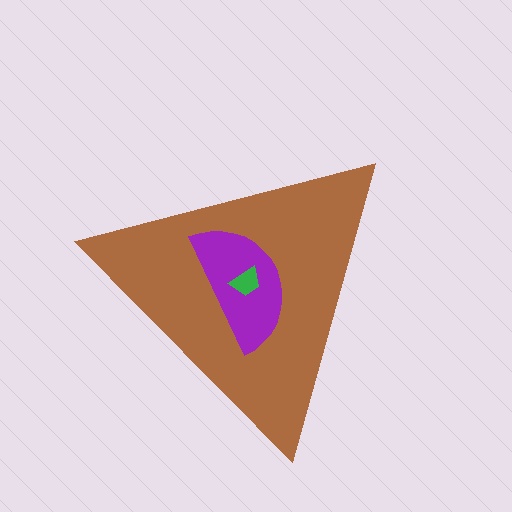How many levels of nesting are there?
3.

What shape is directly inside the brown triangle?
The purple semicircle.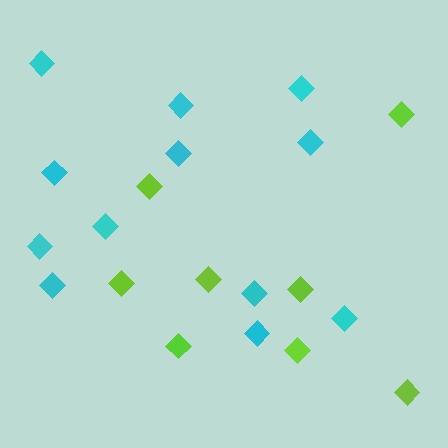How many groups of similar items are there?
There are 2 groups: one group of lime diamonds (8) and one group of cyan diamonds (12).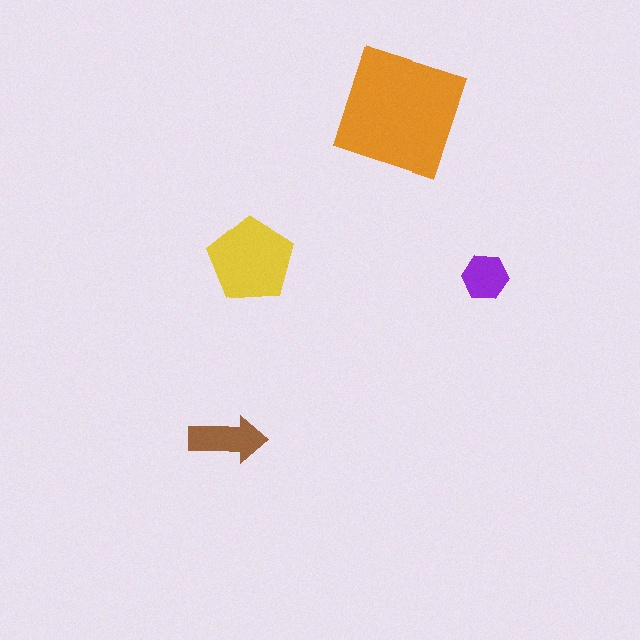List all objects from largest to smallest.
The orange square, the yellow pentagon, the brown arrow, the purple hexagon.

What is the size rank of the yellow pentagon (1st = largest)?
2nd.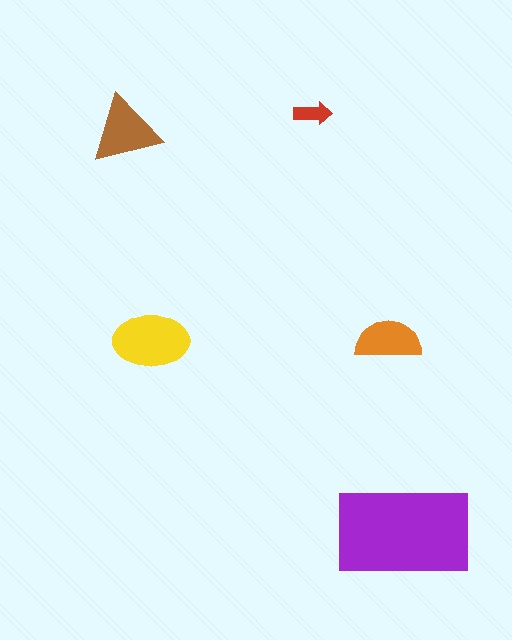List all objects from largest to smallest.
The purple rectangle, the yellow ellipse, the brown triangle, the orange semicircle, the red arrow.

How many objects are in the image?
There are 5 objects in the image.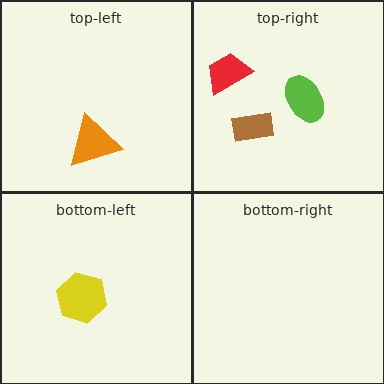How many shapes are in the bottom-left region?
1.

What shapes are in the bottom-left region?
The yellow hexagon.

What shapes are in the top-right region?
The red trapezoid, the brown rectangle, the lime ellipse.